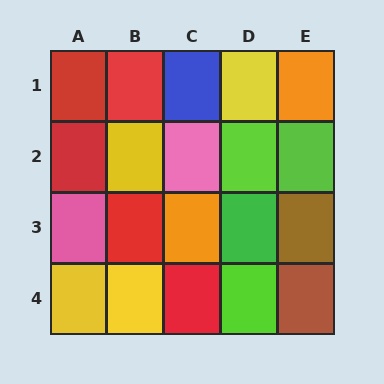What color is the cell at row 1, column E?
Orange.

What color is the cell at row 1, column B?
Red.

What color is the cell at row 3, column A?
Pink.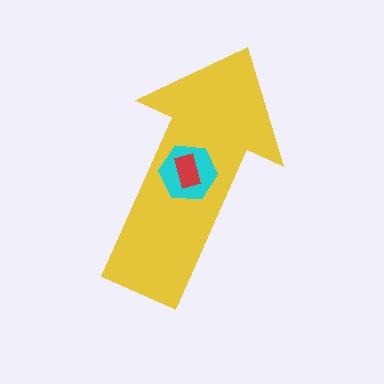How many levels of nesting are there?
3.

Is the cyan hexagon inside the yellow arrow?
Yes.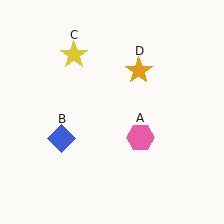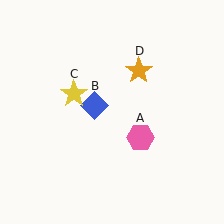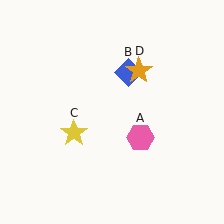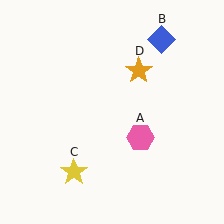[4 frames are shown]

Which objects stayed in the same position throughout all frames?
Pink hexagon (object A) and orange star (object D) remained stationary.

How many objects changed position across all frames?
2 objects changed position: blue diamond (object B), yellow star (object C).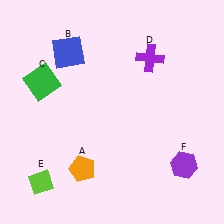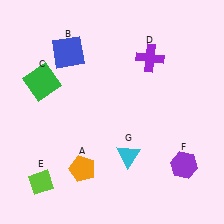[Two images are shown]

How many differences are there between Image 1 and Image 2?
There is 1 difference between the two images.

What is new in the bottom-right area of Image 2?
A cyan triangle (G) was added in the bottom-right area of Image 2.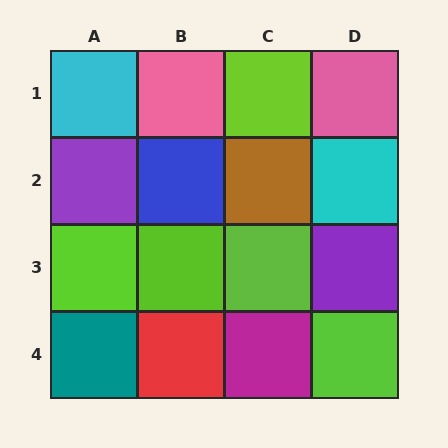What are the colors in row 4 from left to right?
Teal, red, magenta, lime.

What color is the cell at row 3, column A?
Lime.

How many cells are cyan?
2 cells are cyan.